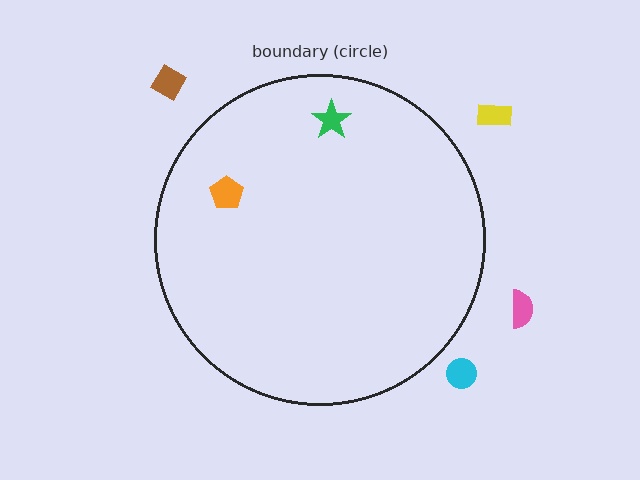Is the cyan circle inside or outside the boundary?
Outside.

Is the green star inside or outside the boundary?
Inside.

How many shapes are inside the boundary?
2 inside, 4 outside.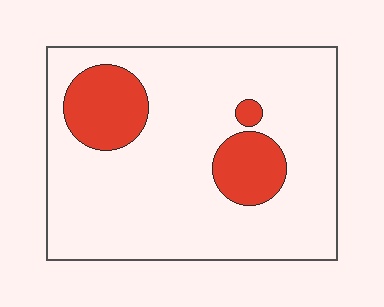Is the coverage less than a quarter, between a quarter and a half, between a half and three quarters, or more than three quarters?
Less than a quarter.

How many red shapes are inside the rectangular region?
3.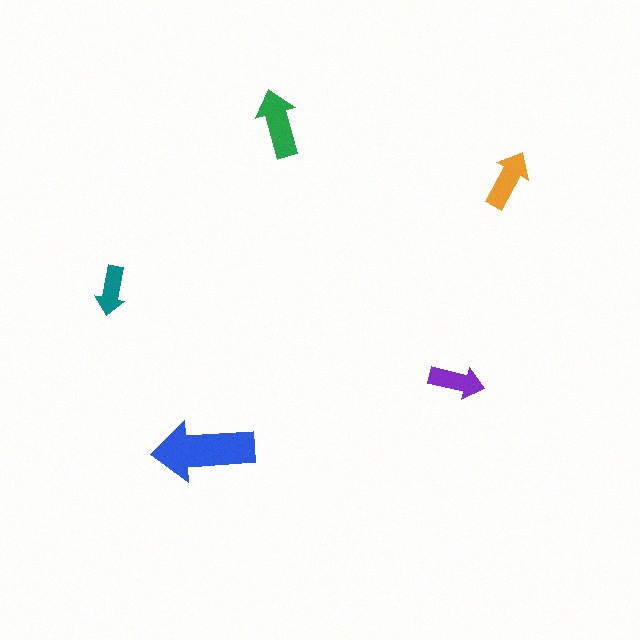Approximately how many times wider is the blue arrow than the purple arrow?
About 2 times wider.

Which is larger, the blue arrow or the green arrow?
The blue one.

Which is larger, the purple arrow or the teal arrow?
The purple one.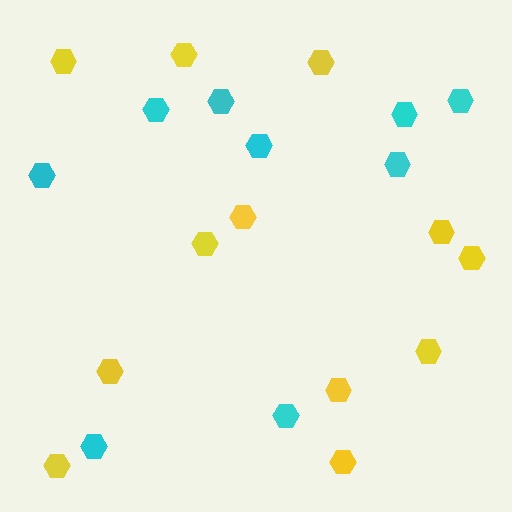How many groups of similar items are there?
There are 2 groups: one group of cyan hexagons (9) and one group of yellow hexagons (12).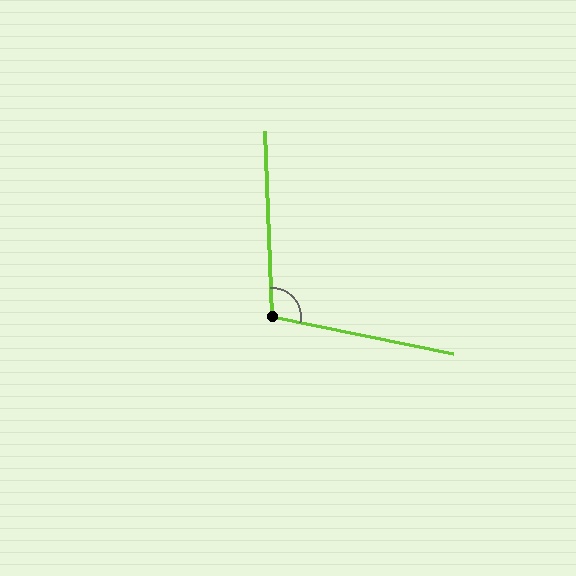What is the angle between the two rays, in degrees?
Approximately 103 degrees.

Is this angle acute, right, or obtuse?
It is obtuse.